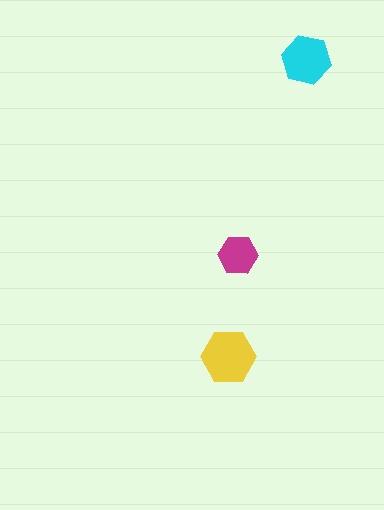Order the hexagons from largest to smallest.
the yellow one, the cyan one, the magenta one.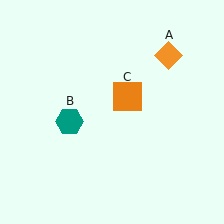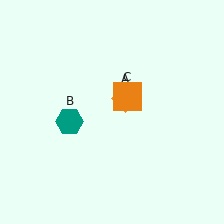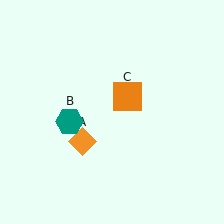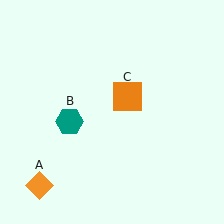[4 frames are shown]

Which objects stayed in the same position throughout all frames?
Teal hexagon (object B) and orange square (object C) remained stationary.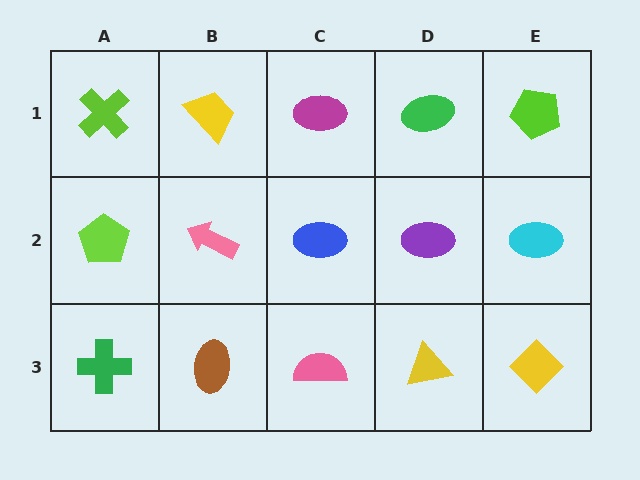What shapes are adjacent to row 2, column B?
A yellow trapezoid (row 1, column B), a brown ellipse (row 3, column B), a lime pentagon (row 2, column A), a blue ellipse (row 2, column C).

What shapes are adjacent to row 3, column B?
A pink arrow (row 2, column B), a green cross (row 3, column A), a pink semicircle (row 3, column C).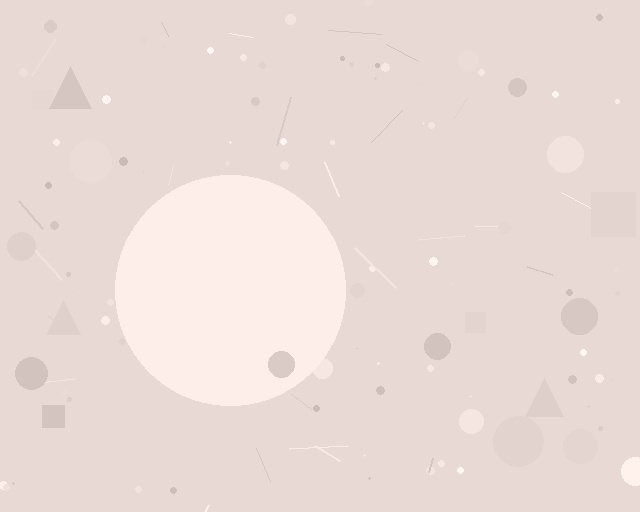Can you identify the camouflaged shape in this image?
The camouflaged shape is a circle.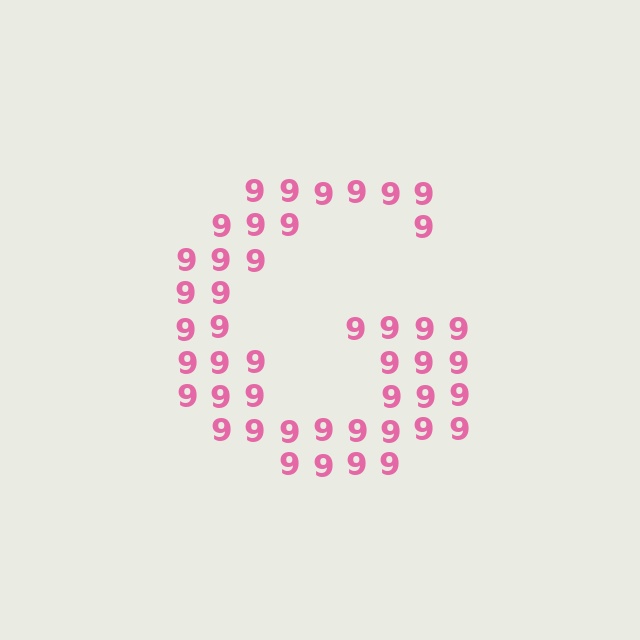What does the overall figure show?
The overall figure shows the letter G.